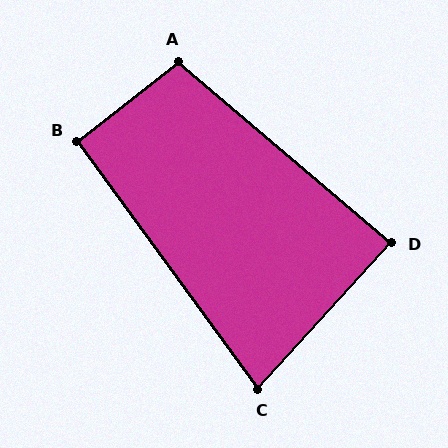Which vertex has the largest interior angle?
A, at approximately 101 degrees.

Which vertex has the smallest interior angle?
C, at approximately 79 degrees.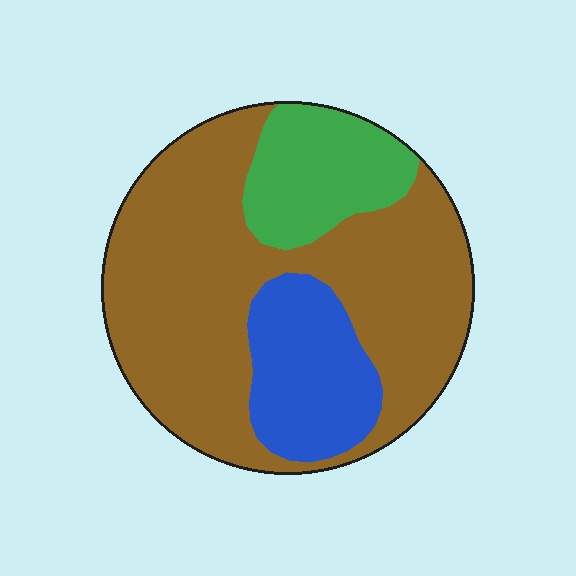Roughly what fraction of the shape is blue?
Blue covers 18% of the shape.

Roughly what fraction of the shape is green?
Green takes up about one sixth (1/6) of the shape.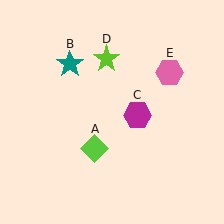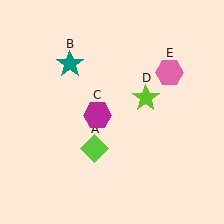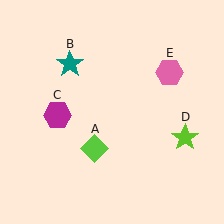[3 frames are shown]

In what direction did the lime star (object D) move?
The lime star (object D) moved down and to the right.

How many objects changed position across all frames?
2 objects changed position: magenta hexagon (object C), lime star (object D).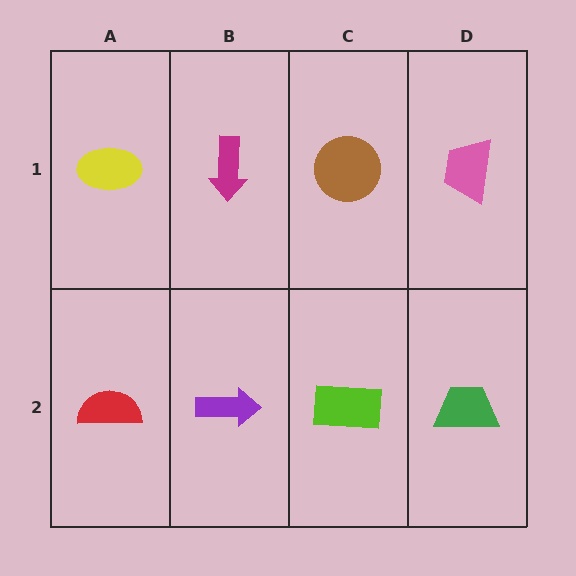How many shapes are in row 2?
4 shapes.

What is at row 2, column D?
A green trapezoid.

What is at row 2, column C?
A lime rectangle.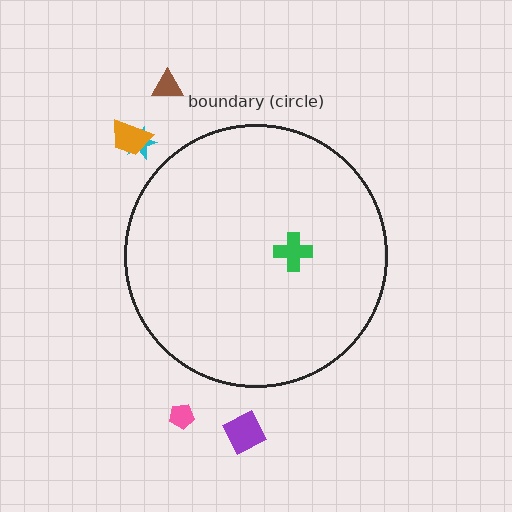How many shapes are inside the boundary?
1 inside, 5 outside.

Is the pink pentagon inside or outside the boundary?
Outside.